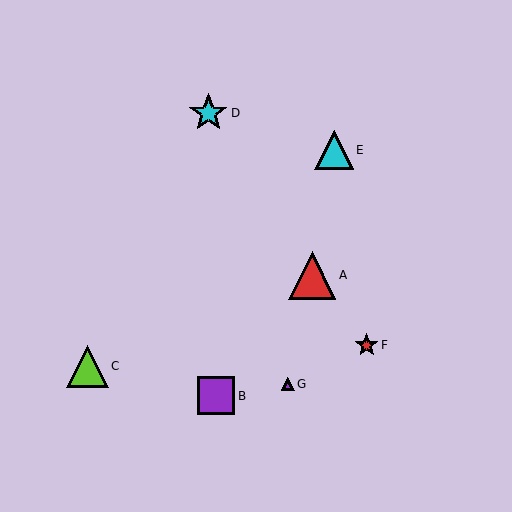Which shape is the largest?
The red triangle (labeled A) is the largest.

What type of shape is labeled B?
Shape B is a purple square.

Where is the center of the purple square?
The center of the purple square is at (216, 396).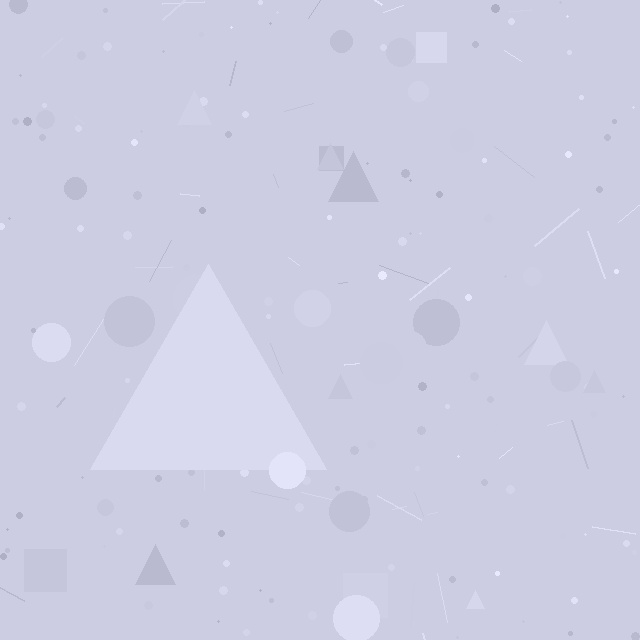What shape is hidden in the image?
A triangle is hidden in the image.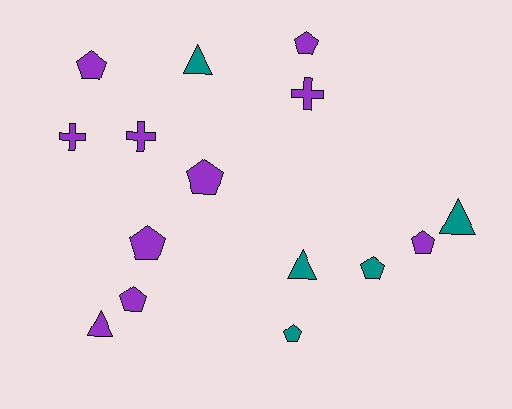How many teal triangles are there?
There are 3 teal triangles.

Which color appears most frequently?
Purple, with 10 objects.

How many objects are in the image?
There are 15 objects.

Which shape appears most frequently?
Pentagon, with 8 objects.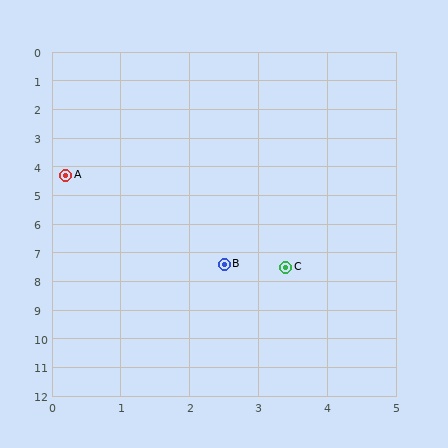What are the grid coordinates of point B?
Point B is at approximately (2.5, 7.4).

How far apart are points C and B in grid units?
Points C and B are about 0.9 grid units apart.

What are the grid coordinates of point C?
Point C is at approximately (3.4, 7.5).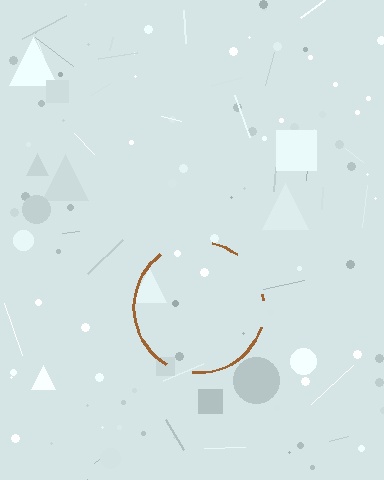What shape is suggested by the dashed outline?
The dashed outline suggests a circle.